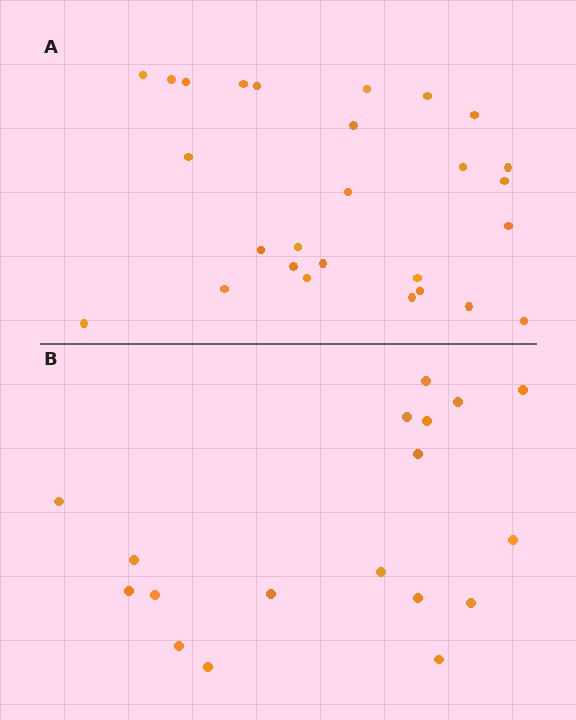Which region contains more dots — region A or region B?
Region A (the top region) has more dots.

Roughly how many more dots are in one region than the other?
Region A has roughly 8 or so more dots than region B.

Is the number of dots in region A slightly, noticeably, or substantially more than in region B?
Region A has substantially more. The ratio is roughly 1.5 to 1.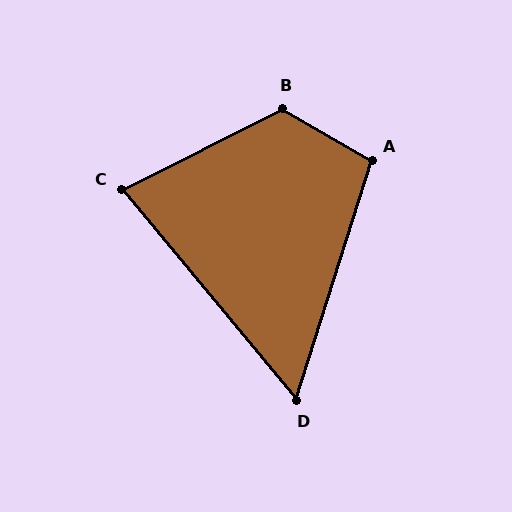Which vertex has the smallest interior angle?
D, at approximately 57 degrees.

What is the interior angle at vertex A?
Approximately 103 degrees (obtuse).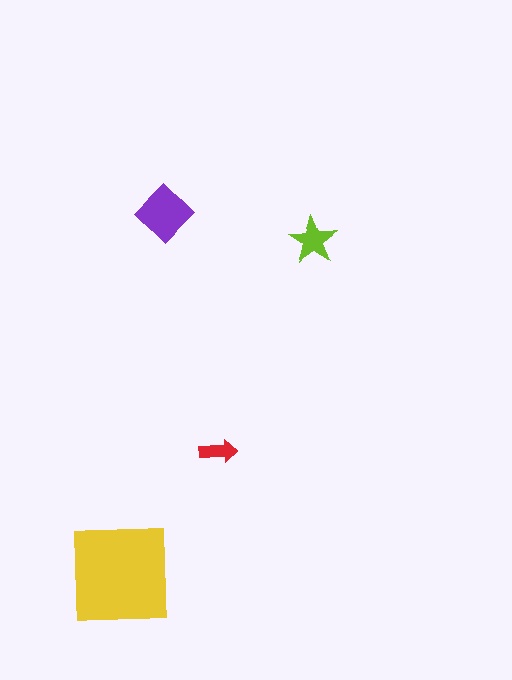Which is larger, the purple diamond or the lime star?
The purple diamond.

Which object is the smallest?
The red arrow.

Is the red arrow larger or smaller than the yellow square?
Smaller.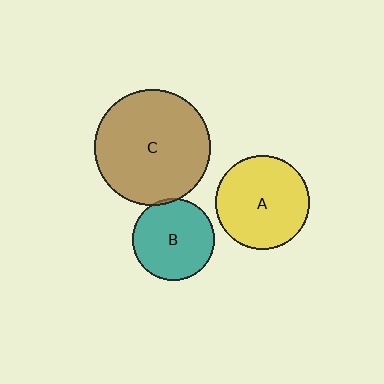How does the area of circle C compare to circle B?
Approximately 2.0 times.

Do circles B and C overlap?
Yes.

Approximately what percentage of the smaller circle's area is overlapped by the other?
Approximately 5%.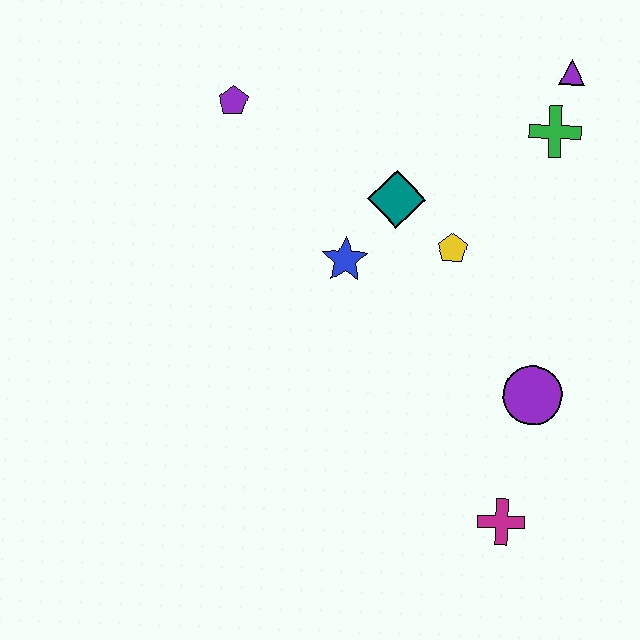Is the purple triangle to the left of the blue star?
No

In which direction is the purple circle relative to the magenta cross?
The purple circle is above the magenta cross.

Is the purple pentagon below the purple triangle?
Yes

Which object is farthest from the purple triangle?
The magenta cross is farthest from the purple triangle.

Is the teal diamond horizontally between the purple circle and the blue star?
Yes